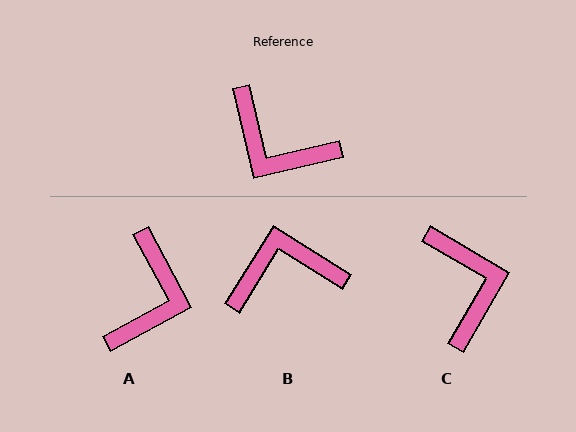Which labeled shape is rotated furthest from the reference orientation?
C, about 137 degrees away.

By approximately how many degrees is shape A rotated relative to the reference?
Approximately 106 degrees counter-clockwise.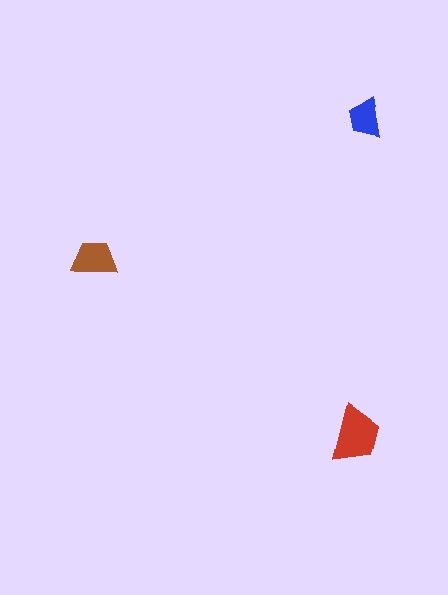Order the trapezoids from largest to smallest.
the red one, the brown one, the blue one.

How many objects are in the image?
There are 3 objects in the image.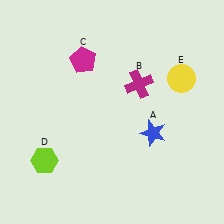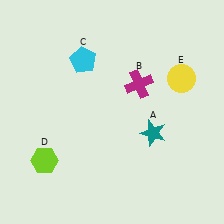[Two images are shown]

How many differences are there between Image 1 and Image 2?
There are 2 differences between the two images.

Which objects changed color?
A changed from blue to teal. C changed from magenta to cyan.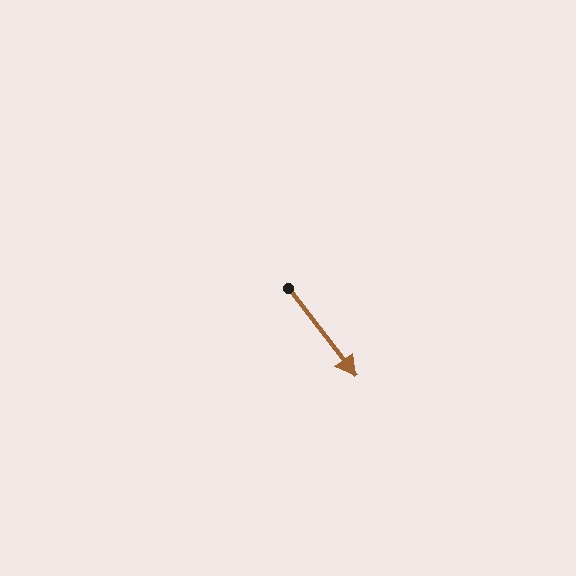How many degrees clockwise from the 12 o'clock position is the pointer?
Approximately 142 degrees.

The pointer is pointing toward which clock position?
Roughly 5 o'clock.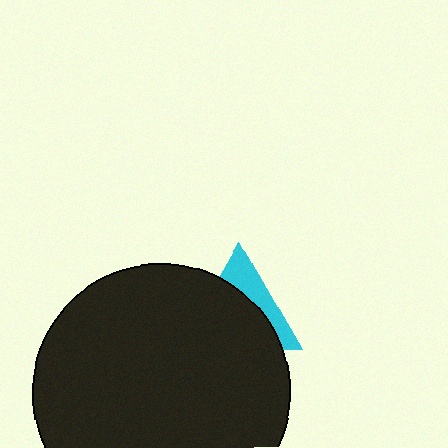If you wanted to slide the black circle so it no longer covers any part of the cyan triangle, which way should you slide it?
Slide it down — that is the most direct way to separate the two shapes.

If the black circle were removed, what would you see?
You would see the complete cyan triangle.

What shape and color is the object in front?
The object in front is a black circle.